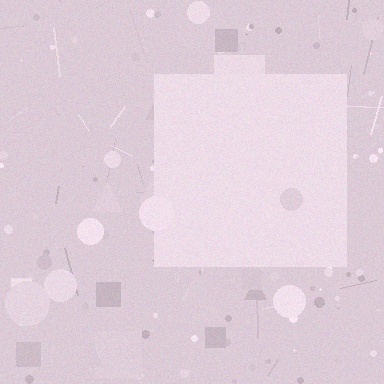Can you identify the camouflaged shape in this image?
The camouflaged shape is a square.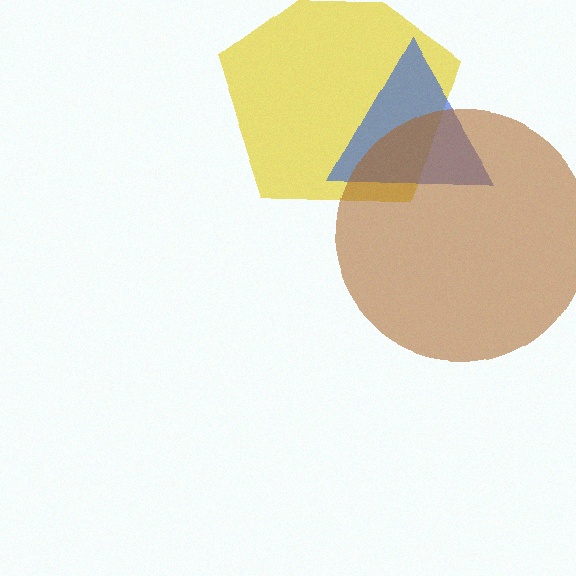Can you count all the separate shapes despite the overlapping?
Yes, there are 3 separate shapes.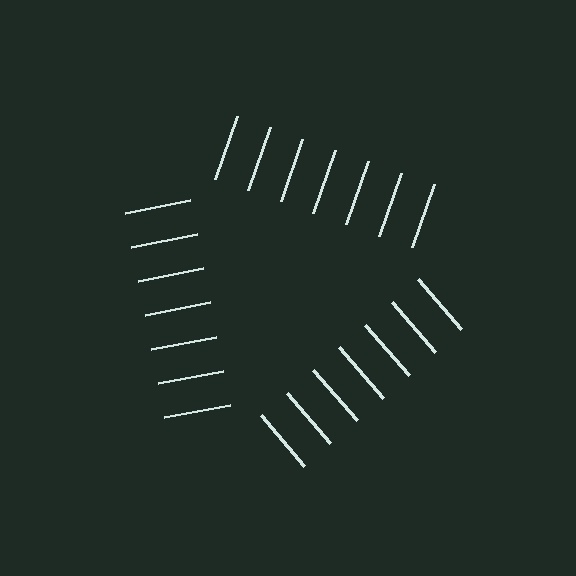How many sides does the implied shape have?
3 sides — the line-ends trace a triangle.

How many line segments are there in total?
21 — 7 along each of the 3 edges.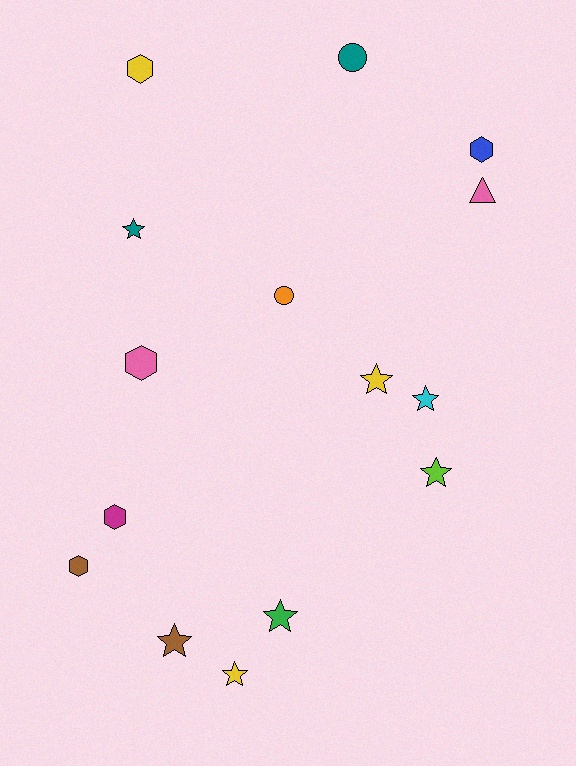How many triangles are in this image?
There is 1 triangle.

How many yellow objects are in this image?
There are 3 yellow objects.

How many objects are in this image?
There are 15 objects.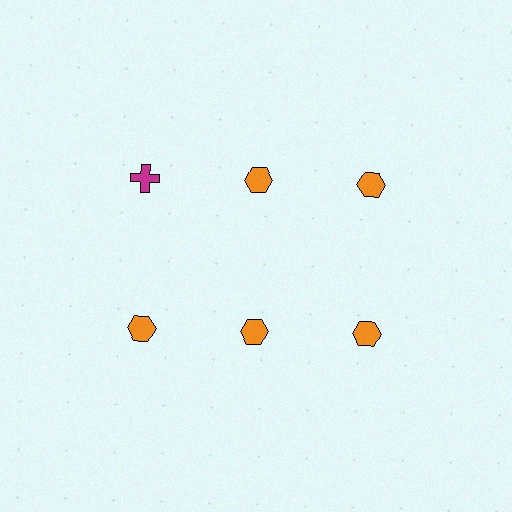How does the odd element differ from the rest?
It differs in both color (magenta instead of orange) and shape (cross instead of hexagon).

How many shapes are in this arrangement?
There are 6 shapes arranged in a grid pattern.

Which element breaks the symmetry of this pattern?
The magenta cross in the top row, leftmost column breaks the symmetry. All other shapes are orange hexagons.